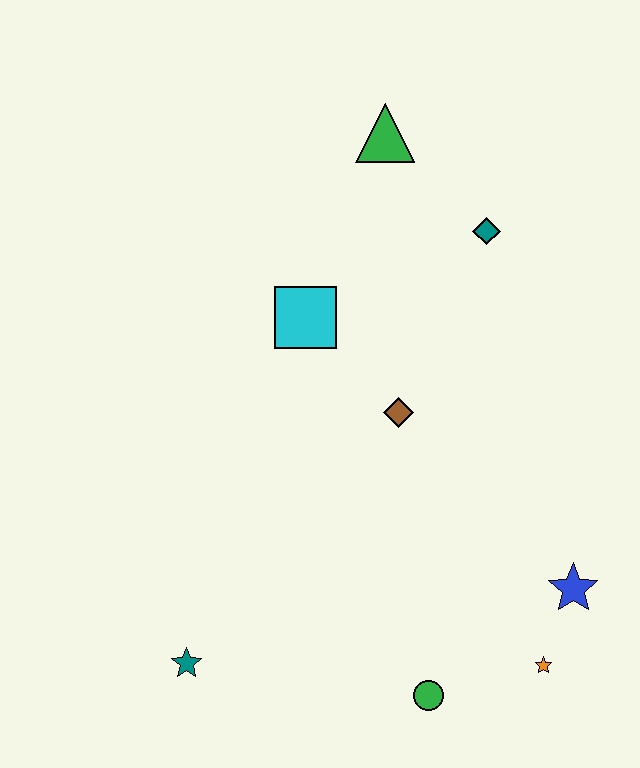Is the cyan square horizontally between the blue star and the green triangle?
No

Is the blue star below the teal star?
No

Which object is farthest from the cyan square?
The orange star is farthest from the cyan square.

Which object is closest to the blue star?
The orange star is closest to the blue star.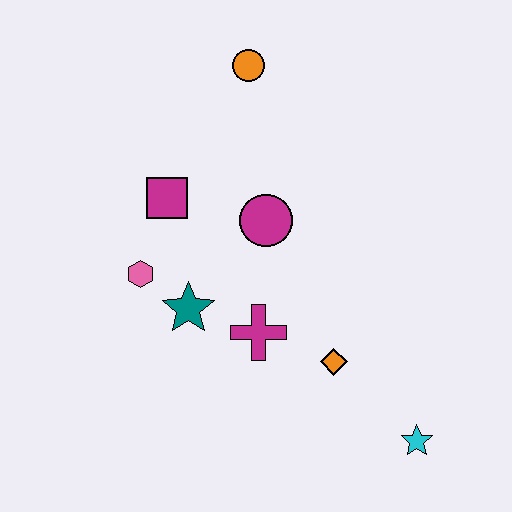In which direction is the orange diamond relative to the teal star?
The orange diamond is to the right of the teal star.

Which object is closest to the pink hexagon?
The teal star is closest to the pink hexagon.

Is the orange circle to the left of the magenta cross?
Yes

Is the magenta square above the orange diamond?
Yes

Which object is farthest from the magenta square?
The cyan star is farthest from the magenta square.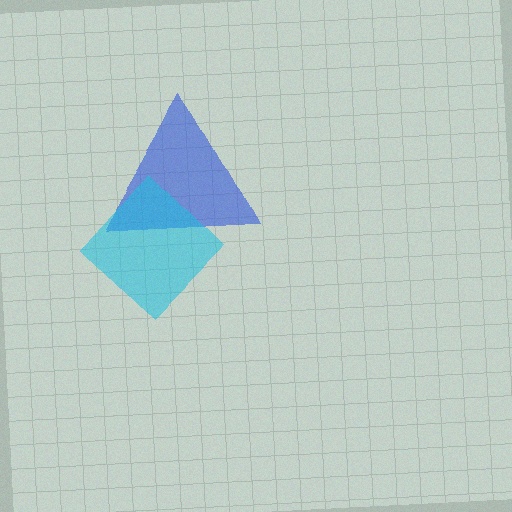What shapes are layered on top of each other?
The layered shapes are: a blue triangle, a cyan diamond.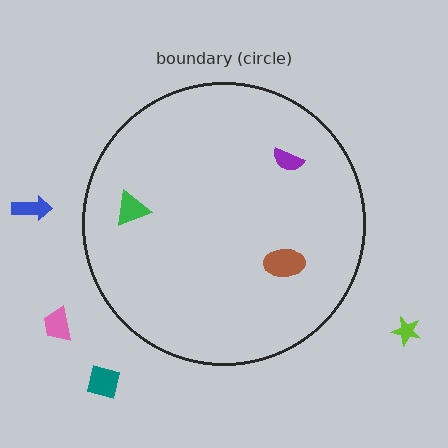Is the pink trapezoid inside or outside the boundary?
Outside.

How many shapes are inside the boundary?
3 inside, 4 outside.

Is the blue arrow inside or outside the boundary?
Outside.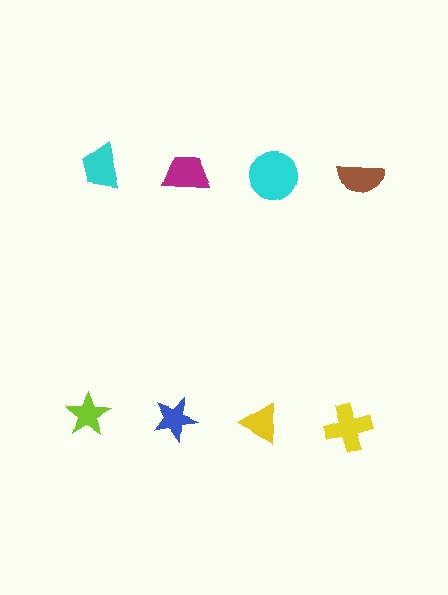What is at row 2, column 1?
A lime star.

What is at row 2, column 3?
A yellow triangle.